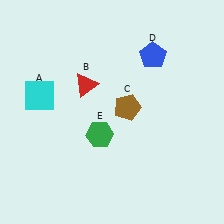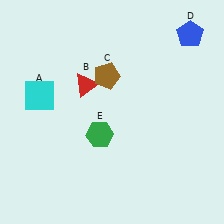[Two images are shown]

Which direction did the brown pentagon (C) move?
The brown pentagon (C) moved up.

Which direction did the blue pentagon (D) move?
The blue pentagon (D) moved right.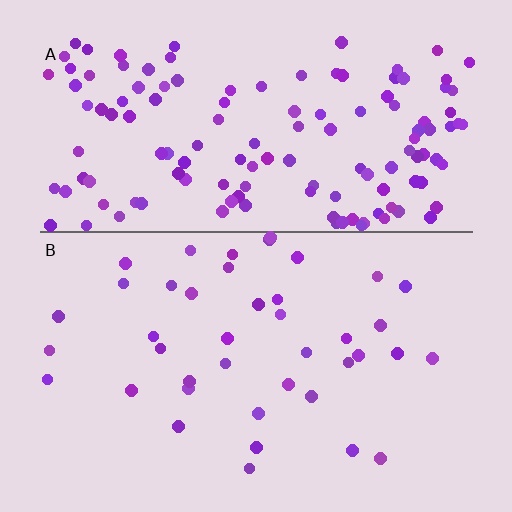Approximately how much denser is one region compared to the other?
Approximately 3.4× — region A over region B.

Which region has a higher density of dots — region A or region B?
A (the top).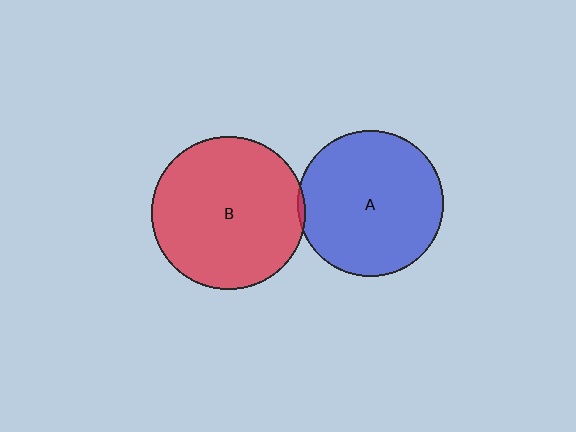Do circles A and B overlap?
Yes.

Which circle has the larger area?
Circle B (red).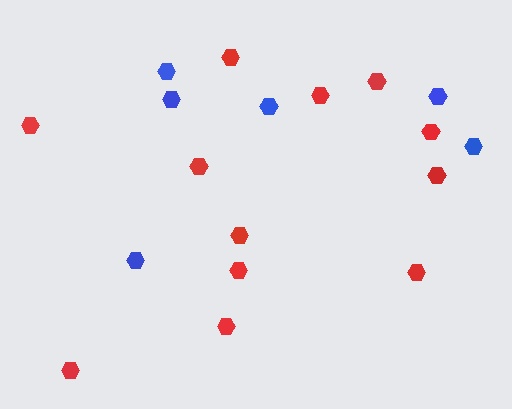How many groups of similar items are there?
There are 2 groups: one group of blue hexagons (6) and one group of red hexagons (12).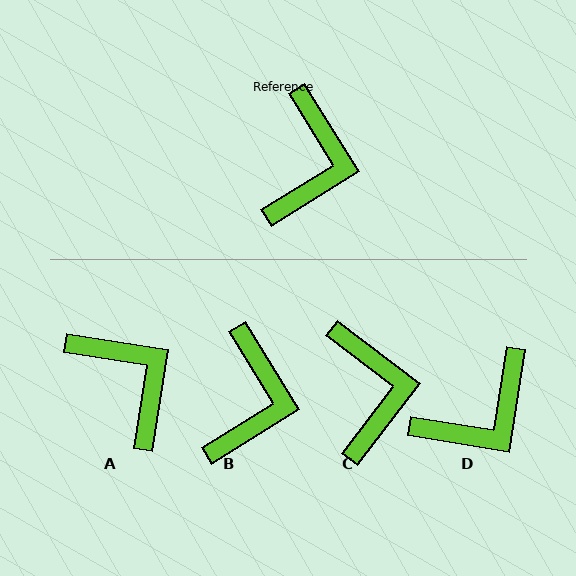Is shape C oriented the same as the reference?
No, it is off by about 21 degrees.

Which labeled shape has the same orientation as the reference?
B.